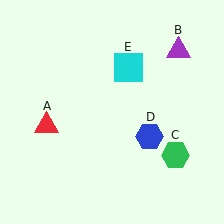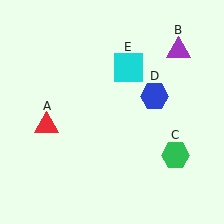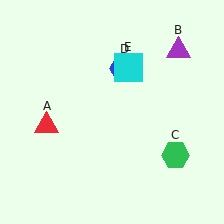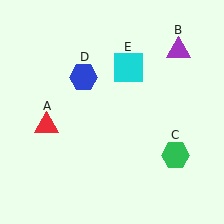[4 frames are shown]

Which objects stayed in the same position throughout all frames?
Red triangle (object A) and purple triangle (object B) and green hexagon (object C) and cyan square (object E) remained stationary.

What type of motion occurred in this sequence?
The blue hexagon (object D) rotated counterclockwise around the center of the scene.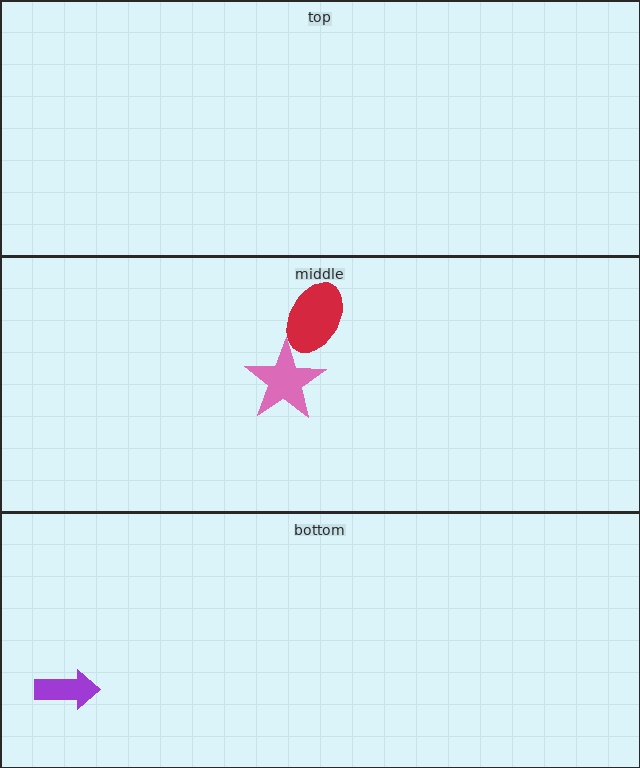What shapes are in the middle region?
The pink star, the red ellipse.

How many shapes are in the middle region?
2.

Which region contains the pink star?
The middle region.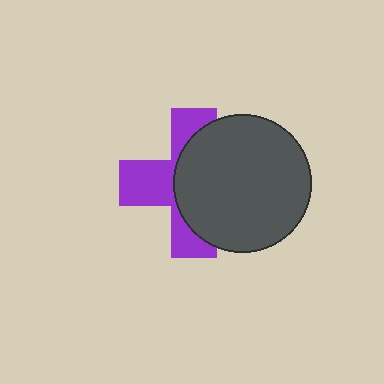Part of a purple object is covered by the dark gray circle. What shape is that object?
It is a cross.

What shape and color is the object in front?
The object in front is a dark gray circle.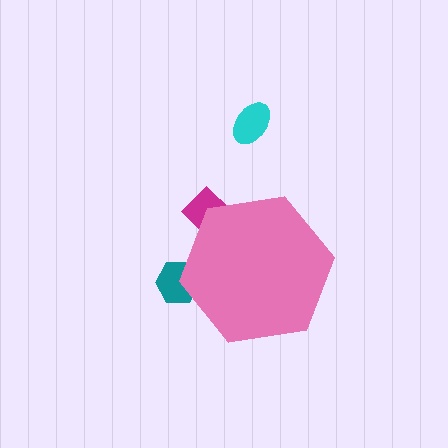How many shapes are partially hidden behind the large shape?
2 shapes are partially hidden.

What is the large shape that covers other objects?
A pink hexagon.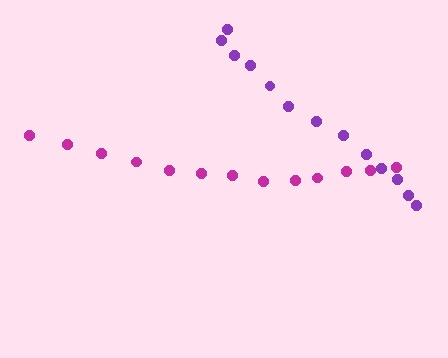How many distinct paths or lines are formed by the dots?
There are 2 distinct paths.